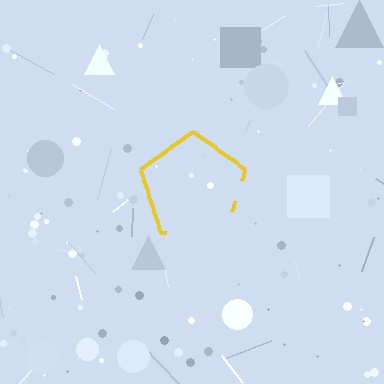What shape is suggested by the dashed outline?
The dashed outline suggests a pentagon.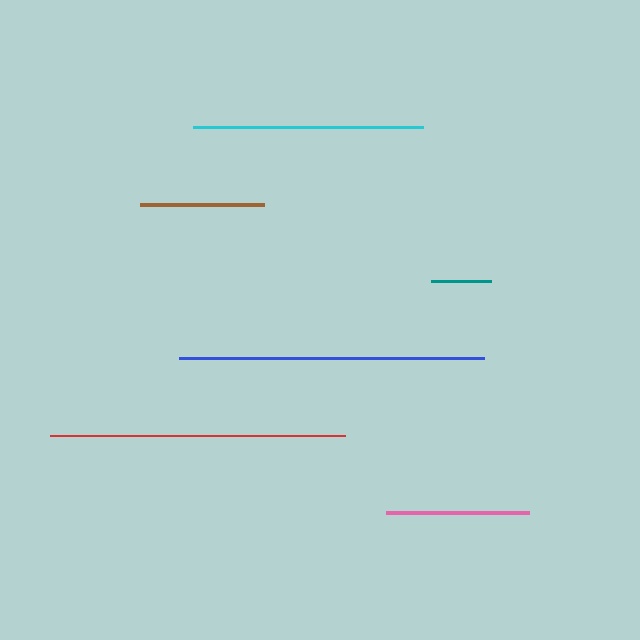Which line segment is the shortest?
The teal line is the shortest at approximately 60 pixels.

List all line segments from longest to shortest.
From longest to shortest: blue, red, cyan, pink, brown, teal.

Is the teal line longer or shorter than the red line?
The red line is longer than the teal line.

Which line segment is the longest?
The blue line is the longest at approximately 305 pixels.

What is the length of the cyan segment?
The cyan segment is approximately 229 pixels long.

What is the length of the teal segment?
The teal segment is approximately 60 pixels long.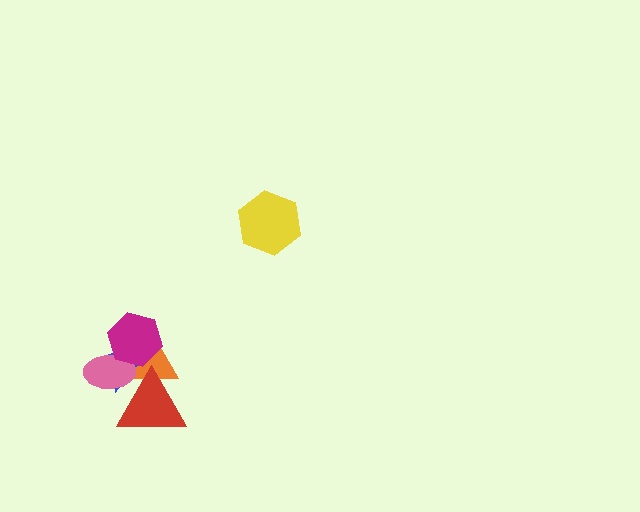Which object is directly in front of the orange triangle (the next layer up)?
The pink ellipse is directly in front of the orange triangle.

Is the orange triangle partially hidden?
Yes, it is partially covered by another shape.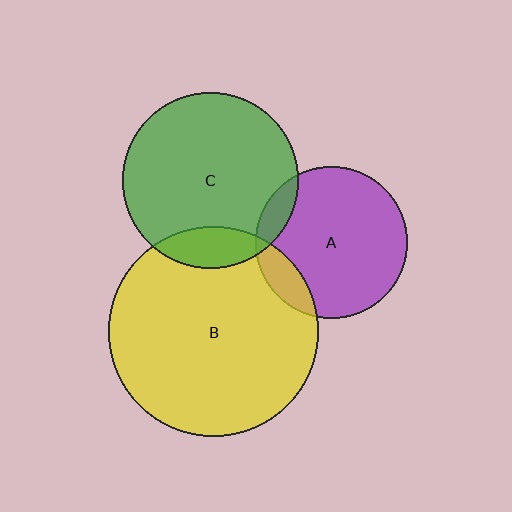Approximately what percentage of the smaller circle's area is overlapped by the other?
Approximately 15%.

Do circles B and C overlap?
Yes.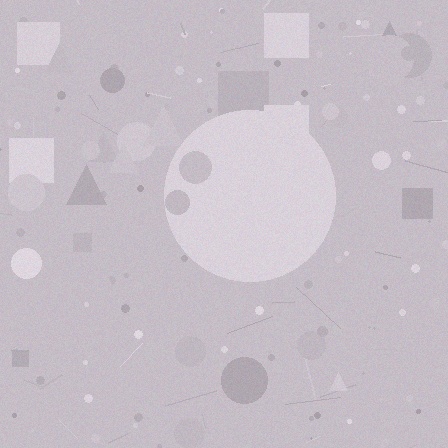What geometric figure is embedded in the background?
A circle is embedded in the background.